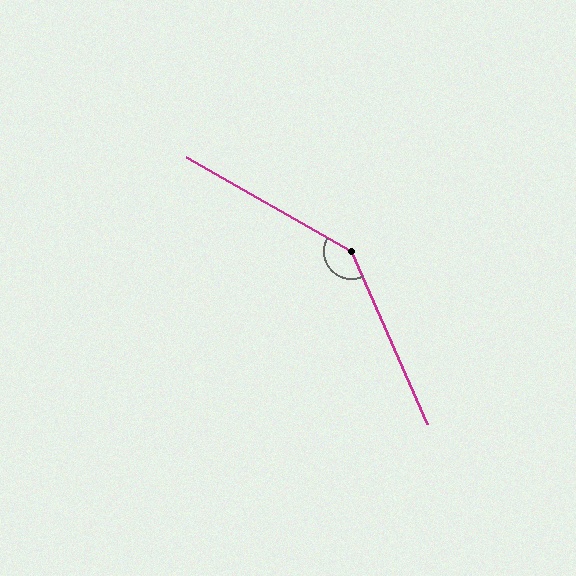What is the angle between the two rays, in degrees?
Approximately 143 degrees.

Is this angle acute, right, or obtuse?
It is obtuse.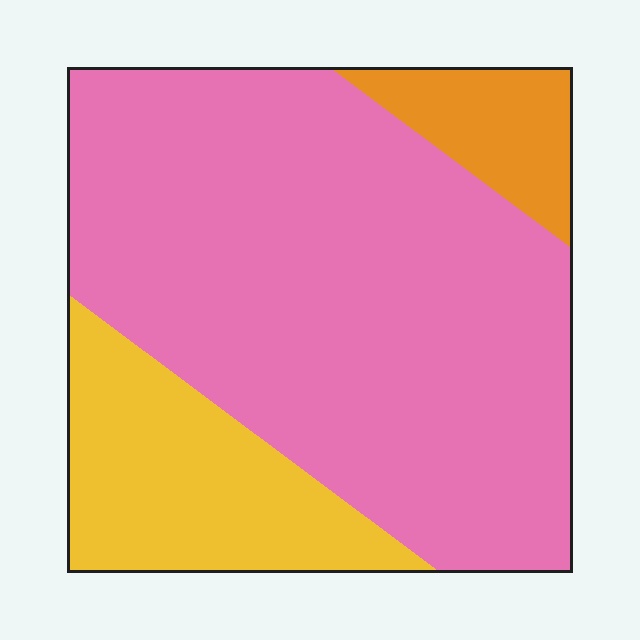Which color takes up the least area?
Orange, at roughly 10%.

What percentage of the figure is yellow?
Yellow takes up about one fifth (1/5) of the figure.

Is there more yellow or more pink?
Pink.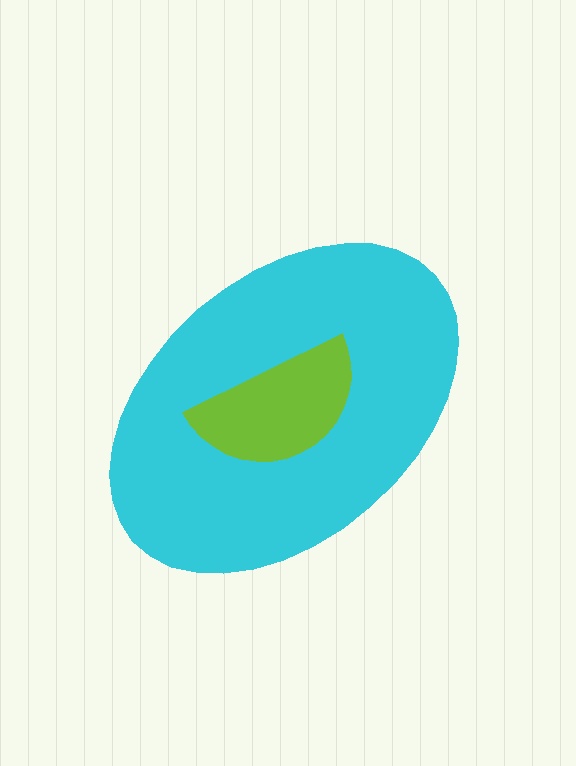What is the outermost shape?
The cyan ellipse.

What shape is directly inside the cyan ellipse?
The lime semicircle.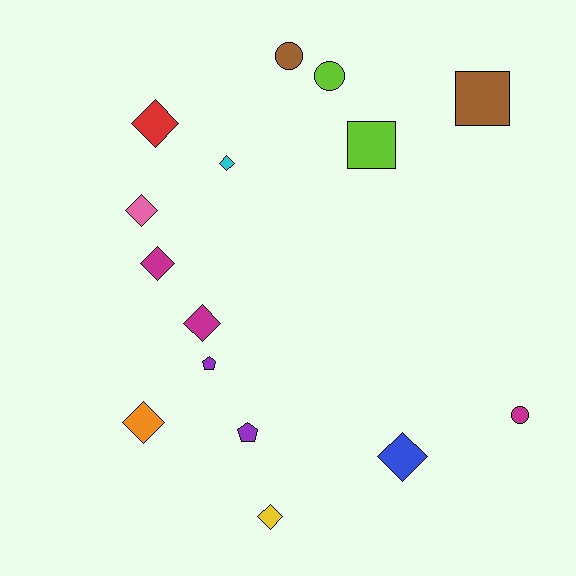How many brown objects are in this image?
There are 2 brown objects.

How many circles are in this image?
There are 3 circles.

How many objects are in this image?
There are 15 objects.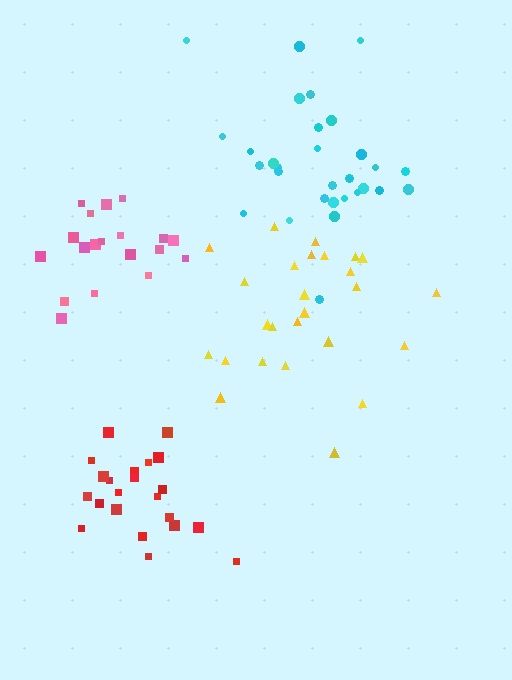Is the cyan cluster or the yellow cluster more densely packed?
Cyan.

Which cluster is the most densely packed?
Pink.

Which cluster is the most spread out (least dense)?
Yellow.